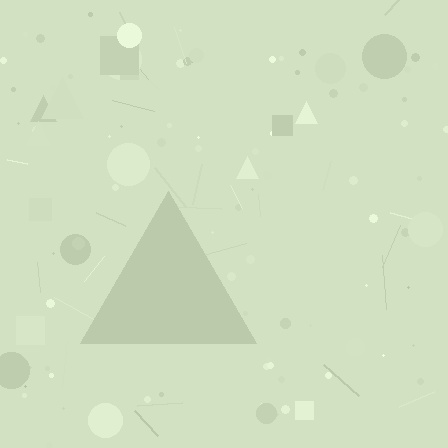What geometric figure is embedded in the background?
A triangle is embedded in the background.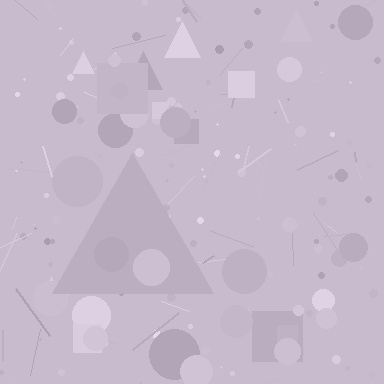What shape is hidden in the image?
A triangle is hidden in the image.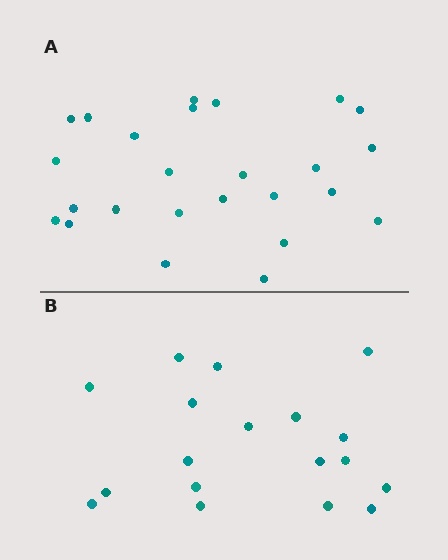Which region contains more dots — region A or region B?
Region A (the top region) has more dots.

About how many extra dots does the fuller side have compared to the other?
Region A has roughly 8 or so more dots than region B.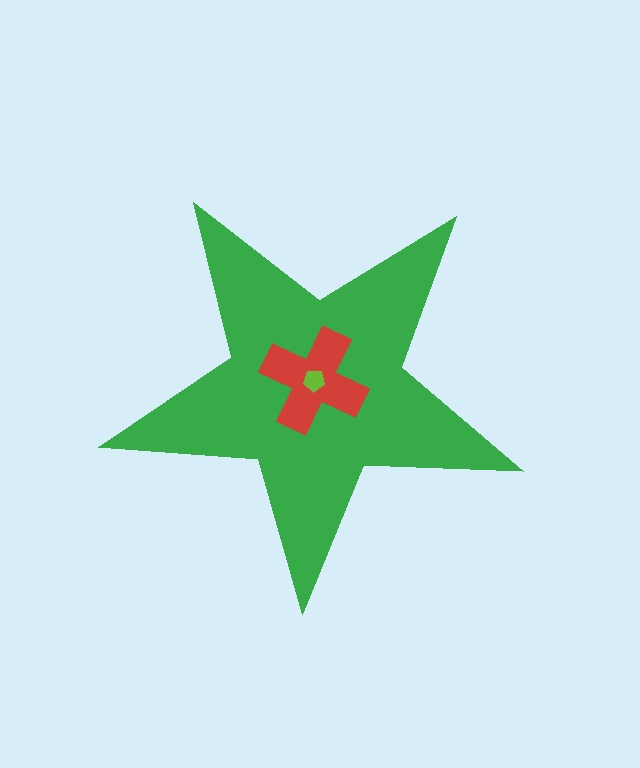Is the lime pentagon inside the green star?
Yes.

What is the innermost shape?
The lime pentagon.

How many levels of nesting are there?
3.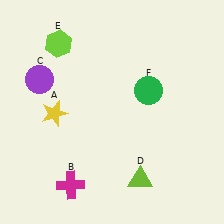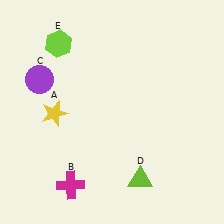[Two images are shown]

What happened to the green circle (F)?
The green circle (F) was removed in Image 2. It was in the top-right area of Image 1.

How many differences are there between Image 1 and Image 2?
There is 1 difference between the two images.